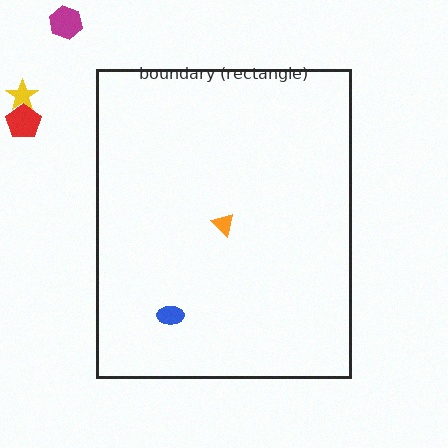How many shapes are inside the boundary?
2 inside, 3 outside.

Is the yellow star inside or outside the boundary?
Outside.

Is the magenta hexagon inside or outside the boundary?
Outside.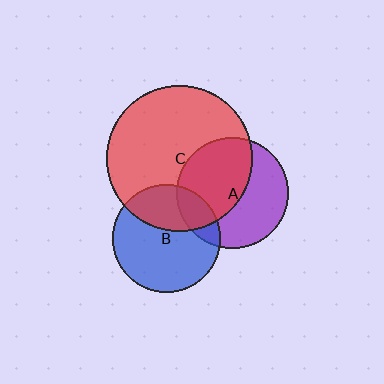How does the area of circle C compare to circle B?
Approximately 1.8 times.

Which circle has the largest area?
Circle C (red).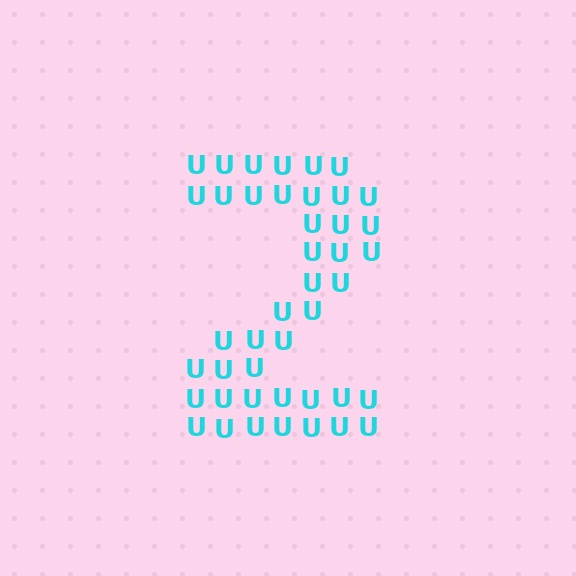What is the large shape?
The large shape is the digit 2.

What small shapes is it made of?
It is made of small letter U's.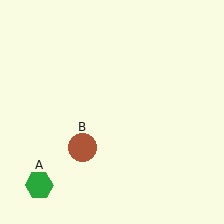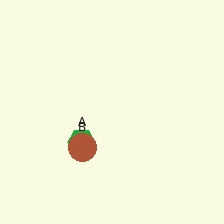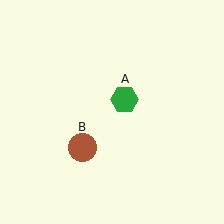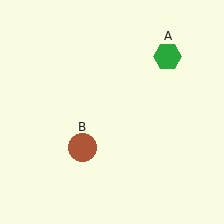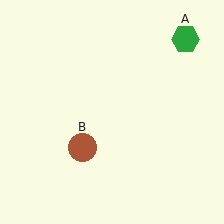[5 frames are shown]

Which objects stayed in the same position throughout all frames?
Brown circle (object B) remained stationary.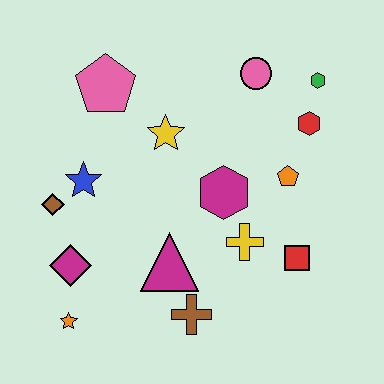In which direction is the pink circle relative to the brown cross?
The pink circle is above the brown cross.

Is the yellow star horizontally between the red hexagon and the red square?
No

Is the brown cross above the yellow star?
No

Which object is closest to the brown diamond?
The blue star is closest to the brown diamond.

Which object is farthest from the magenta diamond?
The green hexagon is farthest from the magenta diamond.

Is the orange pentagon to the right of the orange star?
Yes